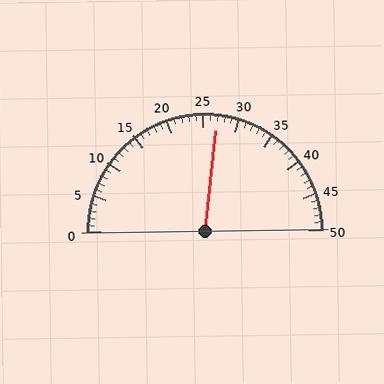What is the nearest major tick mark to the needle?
The nearest major tick mark is 25.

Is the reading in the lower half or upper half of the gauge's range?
The reading is in the upper half of the range (0 to 50).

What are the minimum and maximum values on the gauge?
The gauge ranges from 0 to 50.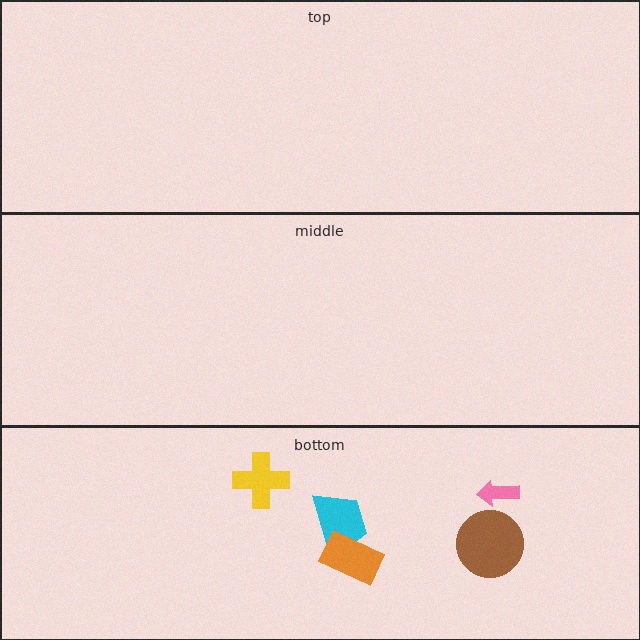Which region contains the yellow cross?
The bottom region.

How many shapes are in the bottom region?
5.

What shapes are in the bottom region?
The brown circle, the cyan trapezoid, the orange rectangle, the pink arrow, the yellow cross.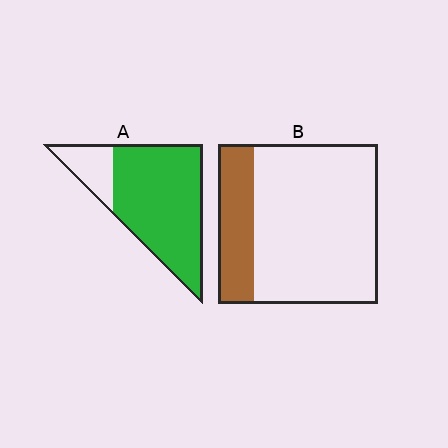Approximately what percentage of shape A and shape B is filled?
A is approximately 80% and B is approximately 20%.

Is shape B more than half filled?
No.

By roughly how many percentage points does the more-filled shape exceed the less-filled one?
By roughly 60 percentage points (A over B).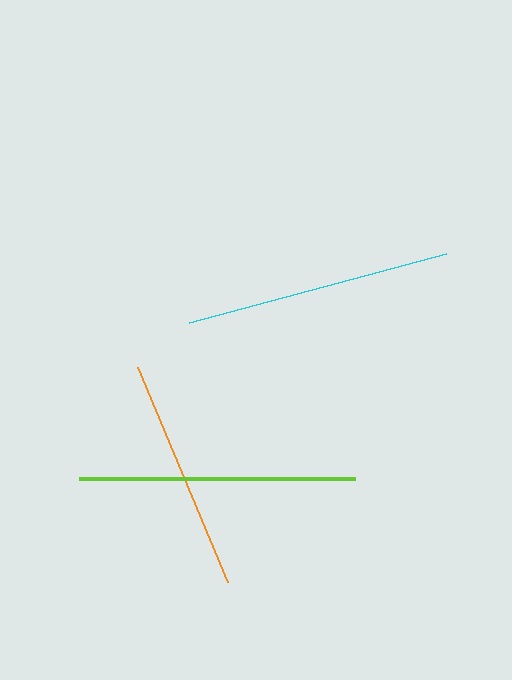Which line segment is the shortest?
The orange line is the shortest at approximately 233 pixels.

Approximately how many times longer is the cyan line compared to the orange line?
The cyan line is approximately 1.1 times the length of the orange line.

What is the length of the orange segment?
The orange segment is approximately 233 pixels long.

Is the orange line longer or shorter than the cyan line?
The cyan line is longer than the orange line.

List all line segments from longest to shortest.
From longest to shortest: lime, cyan, orange.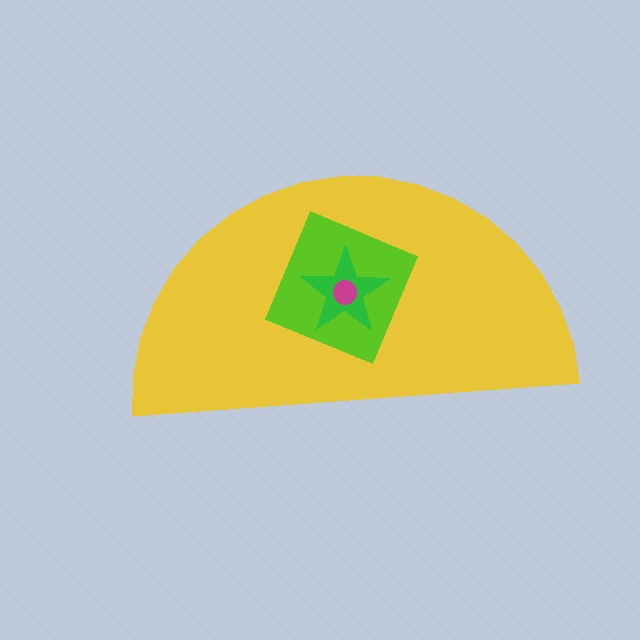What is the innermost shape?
The magenta circle.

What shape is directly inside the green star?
The magenta circle.